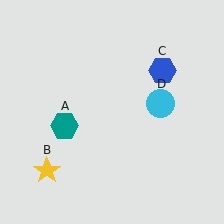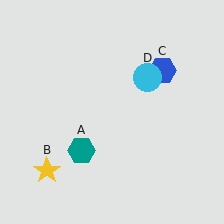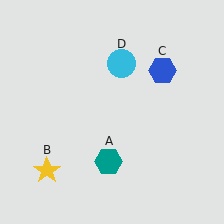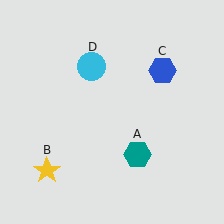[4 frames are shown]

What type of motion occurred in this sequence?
The teal hexagon (object A), cyan circle (object D) rotated counterclockwise around the center of the scene.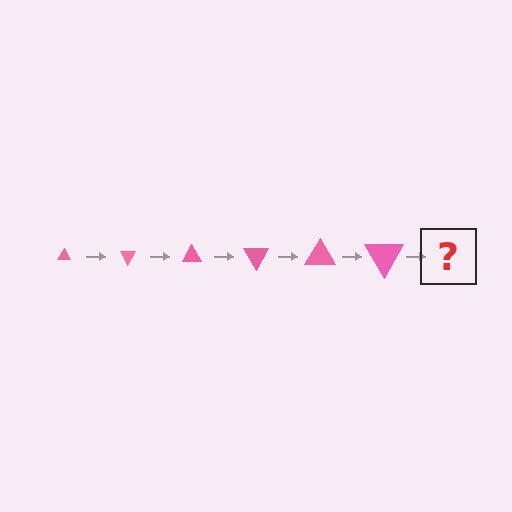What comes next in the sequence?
The next element should be a triangle, larger than the previous one and rotated 360 degrees from the start.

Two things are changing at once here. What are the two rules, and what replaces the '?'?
The two rules are that the triangle grows larger each step and it rotates 60 degrees each step. The '?' should be a triangle, larger than the previous one and rotated 360 degrees from the start.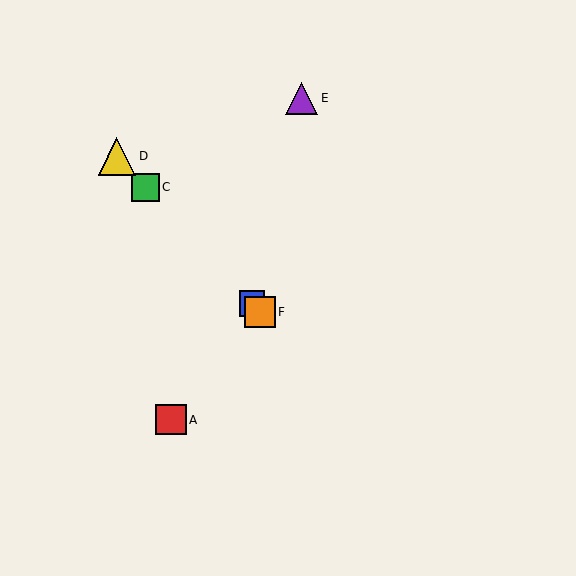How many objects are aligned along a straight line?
4 objects (B, C, D, F) are aligned along a straight line.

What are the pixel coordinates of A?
Object A is at (171, 420).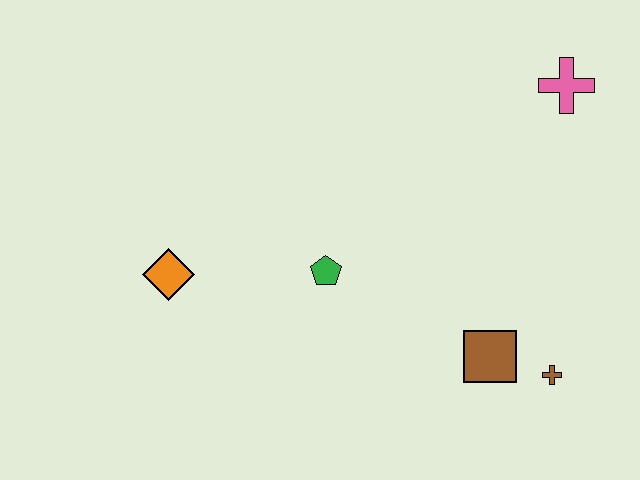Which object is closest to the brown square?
The brown cross is closest to the brown square.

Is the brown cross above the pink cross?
No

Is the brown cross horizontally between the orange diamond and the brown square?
No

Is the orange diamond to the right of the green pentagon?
No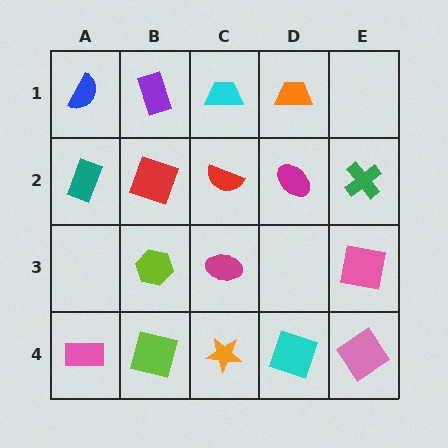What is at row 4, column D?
A cyan square.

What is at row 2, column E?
A green cross.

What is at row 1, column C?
A cyan trapezoid.